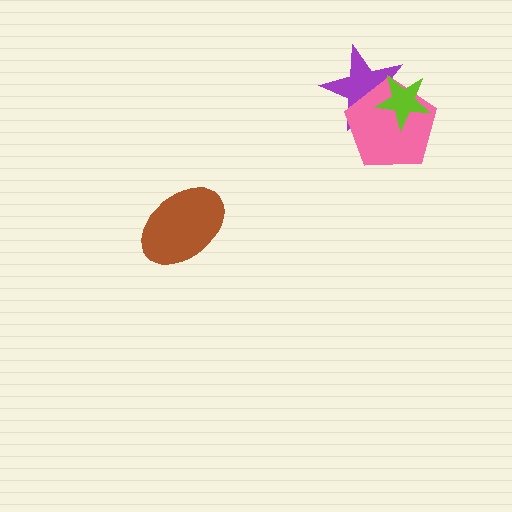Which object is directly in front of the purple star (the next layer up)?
The pink pentagon is directly in front of the purple star.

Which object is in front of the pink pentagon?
The lime star is in front of the pink pentagon.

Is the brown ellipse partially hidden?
No, no other shape covers it.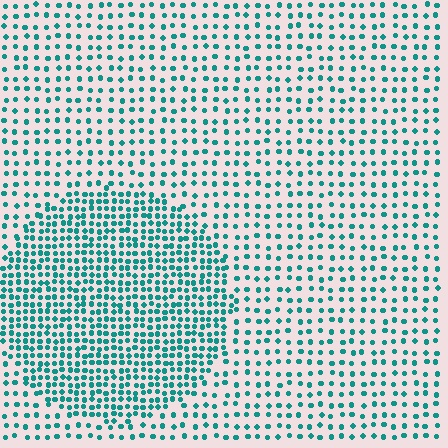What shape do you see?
I see a circle.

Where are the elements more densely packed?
The elements are more densely packed inside the circle boundary.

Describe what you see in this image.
The image contains small teal elements arranged at two different densities. A circle-shaped region is visible where the elements are more densely packed than the surrounding area.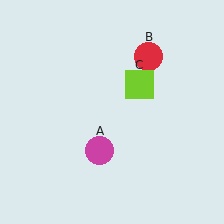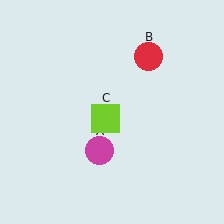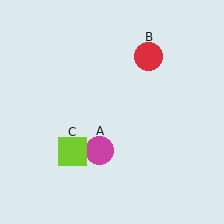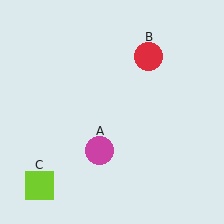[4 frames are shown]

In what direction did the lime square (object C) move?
The lime square (object C) moved down and to the left.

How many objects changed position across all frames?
1 object changed position: lime square (object C).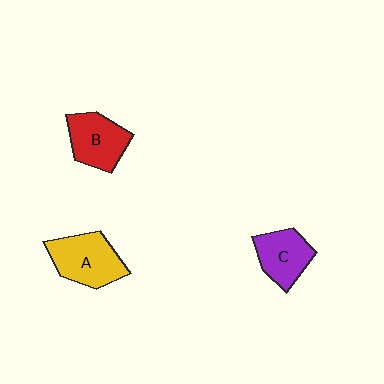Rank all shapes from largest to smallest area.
From largest to smallest: A (yellow), B (red), C (purple).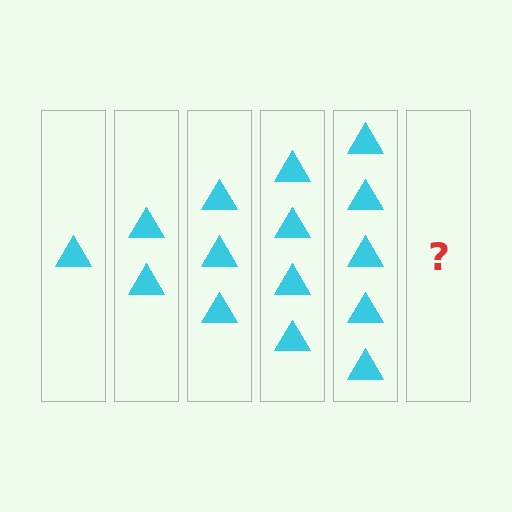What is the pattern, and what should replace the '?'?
The pattern is that each step adds one more triangle. The '?' should be 6 triangles.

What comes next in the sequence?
The next element should be 6 triangles.